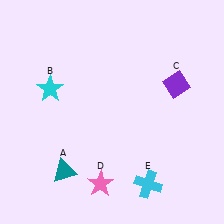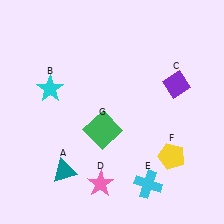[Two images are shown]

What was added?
A yellow pentagon (F), a green square (G) were added in Image 2.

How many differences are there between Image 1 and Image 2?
There are 2 differences between the two images.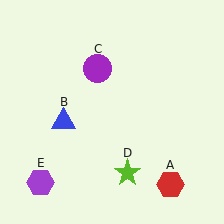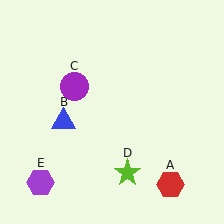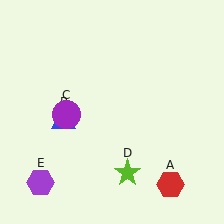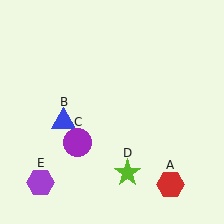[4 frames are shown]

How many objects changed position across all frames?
1 object changed position: purple circle (object C).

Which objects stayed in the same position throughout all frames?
Red hexagon (object A) and blue triangle (object B) and lime star (object D) and purple hexagon (object E) remained stationary.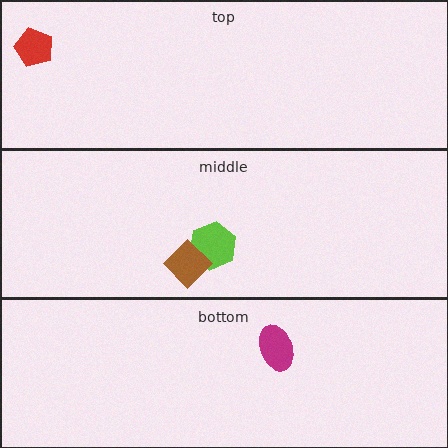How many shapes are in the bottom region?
1.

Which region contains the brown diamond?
The middle region.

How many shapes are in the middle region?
2.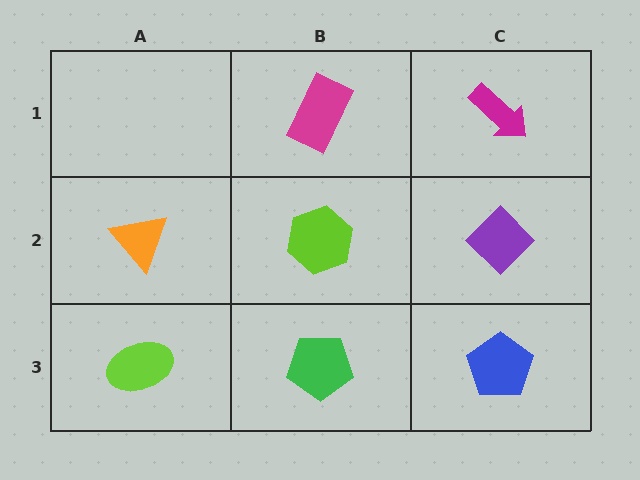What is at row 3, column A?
A lime ellipse.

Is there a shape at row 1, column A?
No, that cell is empty.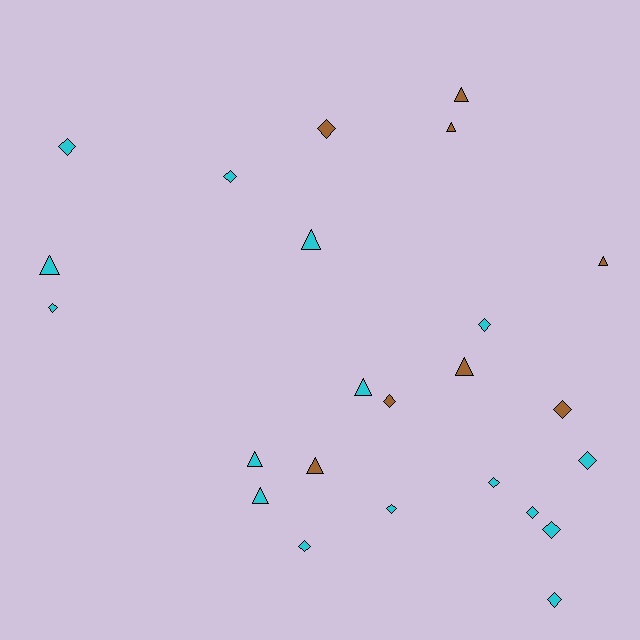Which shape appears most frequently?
Diamond, with 14 objects.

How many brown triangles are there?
There are 5 brown triangles.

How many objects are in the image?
There are 24 objects.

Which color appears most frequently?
Cyan, with 16 objects.